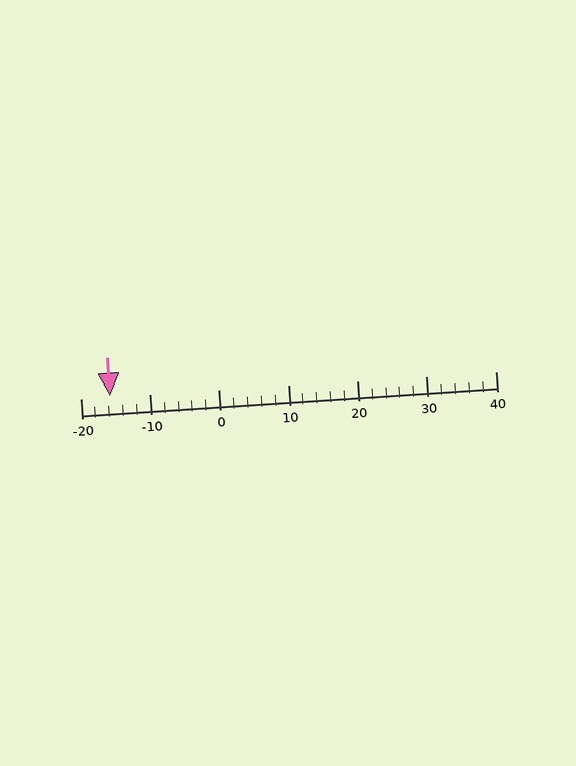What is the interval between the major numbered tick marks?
The major tick marks are spaced 10 units apart.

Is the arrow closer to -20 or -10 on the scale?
The arrow is closer to -20.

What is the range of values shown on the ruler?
The ruler shows values from -20 to 40.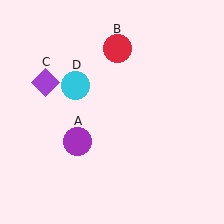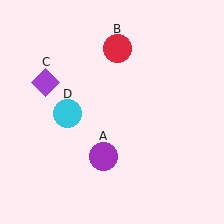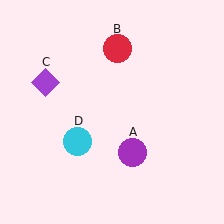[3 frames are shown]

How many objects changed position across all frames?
2 objects changed position: purple circle (object A), cyan circle (object D).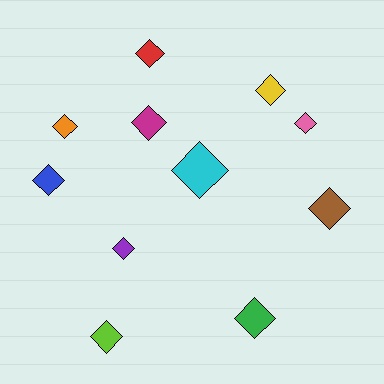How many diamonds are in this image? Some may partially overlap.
There are 11 diamonds.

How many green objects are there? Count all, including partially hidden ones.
There is 1 green object.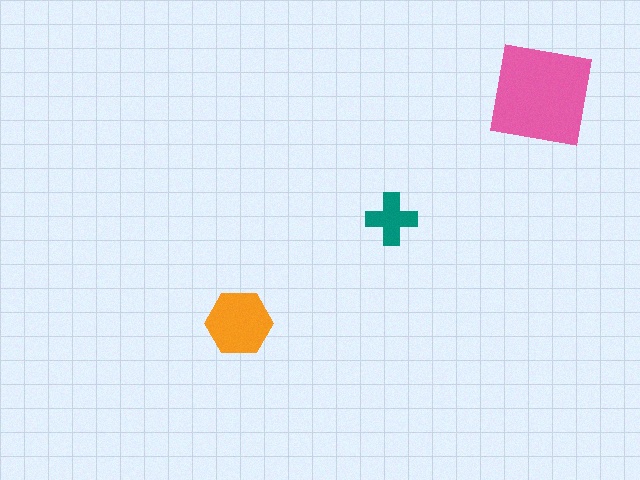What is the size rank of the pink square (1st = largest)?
1st.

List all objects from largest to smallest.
The pink square, the orange hexagon, the teal cross.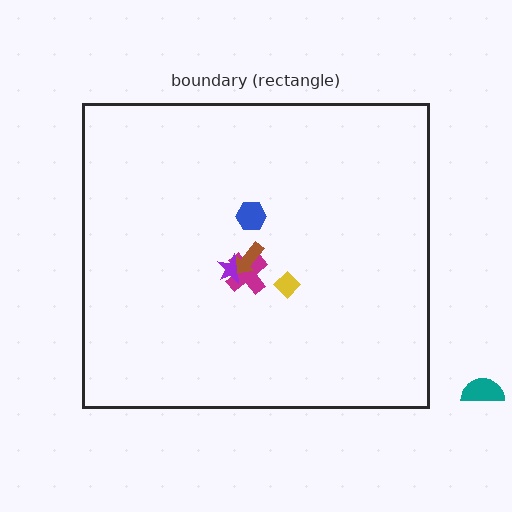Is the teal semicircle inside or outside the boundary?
Outside.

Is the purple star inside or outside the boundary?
Inside.